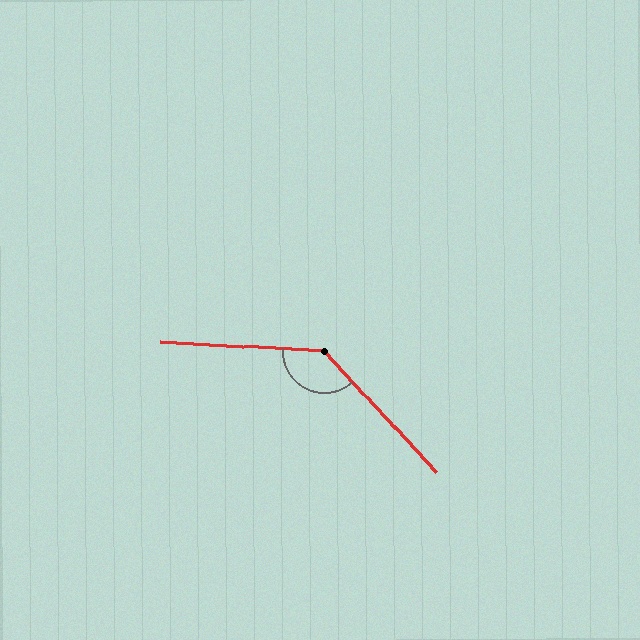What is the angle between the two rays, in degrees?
Approximately 136 degrees.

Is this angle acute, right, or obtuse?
It is obtuse.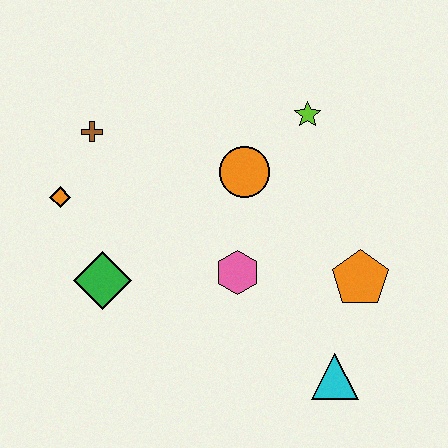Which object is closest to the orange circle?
The lime star is closest to the orange circle.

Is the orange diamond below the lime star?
Yes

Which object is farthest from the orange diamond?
The cyan triangle is farthest from the orange diamond.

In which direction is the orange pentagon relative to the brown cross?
The orange pentagon is to the right of the brown cross.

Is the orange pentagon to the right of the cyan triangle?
Yes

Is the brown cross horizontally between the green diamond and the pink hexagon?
No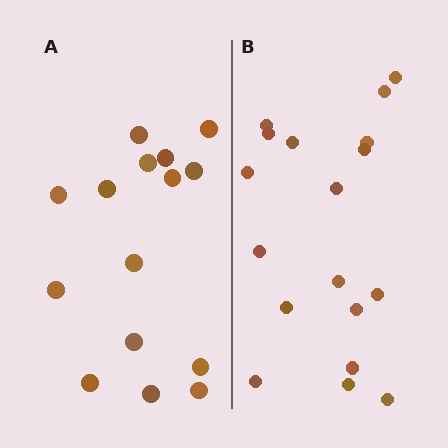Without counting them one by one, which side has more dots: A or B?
Region B (the right region) has more dots.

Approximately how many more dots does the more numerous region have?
Region B has just a few more — roughly 2 or 3 more dots than region A.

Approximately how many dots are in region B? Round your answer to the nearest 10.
About 20 dots. (The exact count is 18, which rounds to 20.)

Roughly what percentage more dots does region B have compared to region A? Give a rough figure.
About 20% more.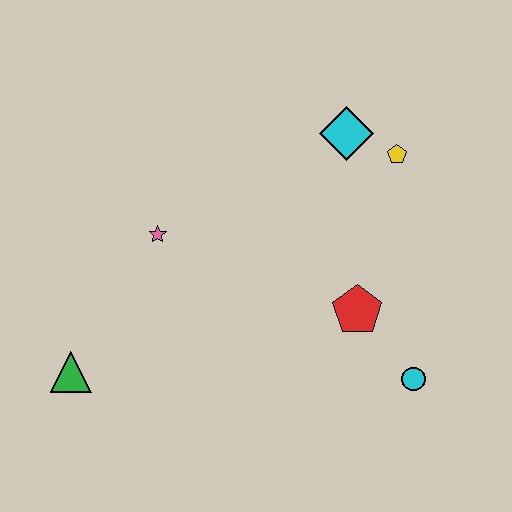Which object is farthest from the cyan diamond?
The green triangle is farthest from the cyan diamond.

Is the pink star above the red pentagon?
Yes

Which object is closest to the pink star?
The green triangle is closest to the pink star.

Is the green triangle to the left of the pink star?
Yes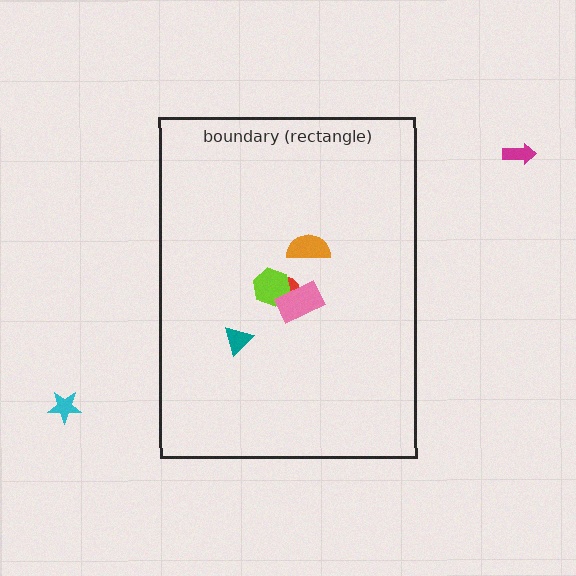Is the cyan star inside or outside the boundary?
Outside.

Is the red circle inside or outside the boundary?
Inside.